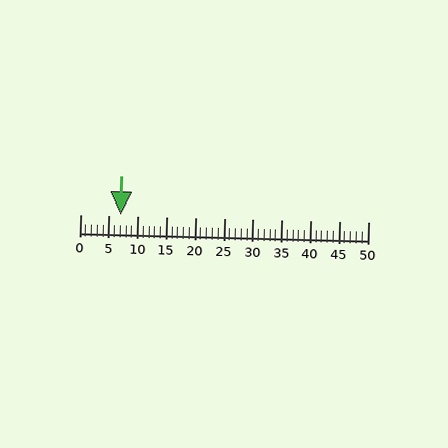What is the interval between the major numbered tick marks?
The major tick marks are spaced 5 units apart.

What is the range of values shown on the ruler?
The ruler shows values from 0 to 50.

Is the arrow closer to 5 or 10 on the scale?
The arrow is closer to 5.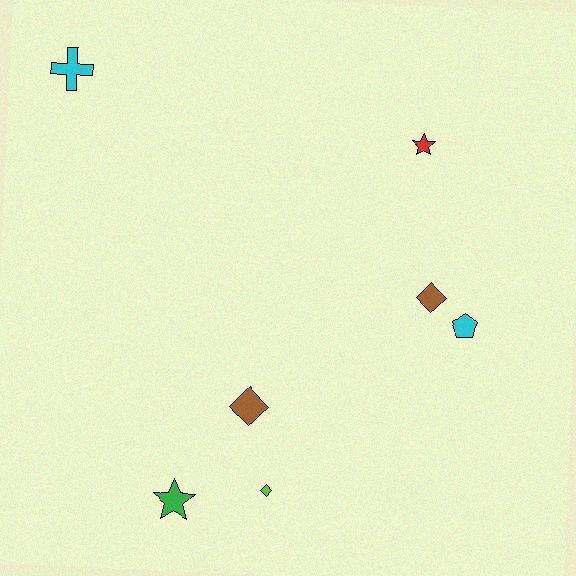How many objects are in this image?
There are 7 objects.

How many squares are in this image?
There are no squares.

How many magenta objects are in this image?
There are no magenta objects.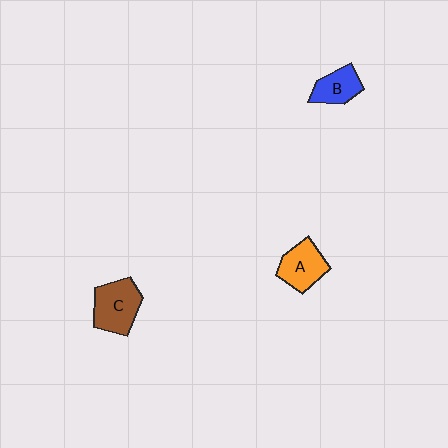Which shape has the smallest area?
Shape B (blue).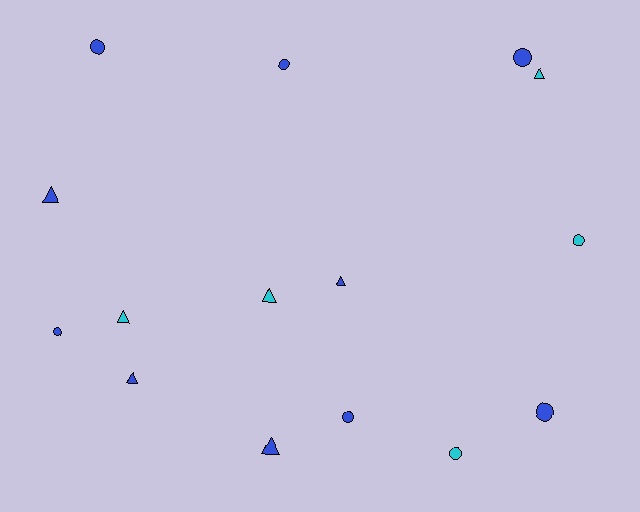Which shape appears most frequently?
Circle, with 8 objects.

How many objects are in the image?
There are 15 objects.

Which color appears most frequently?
Blue, with 10 objects.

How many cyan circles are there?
There are 2 cyan circles.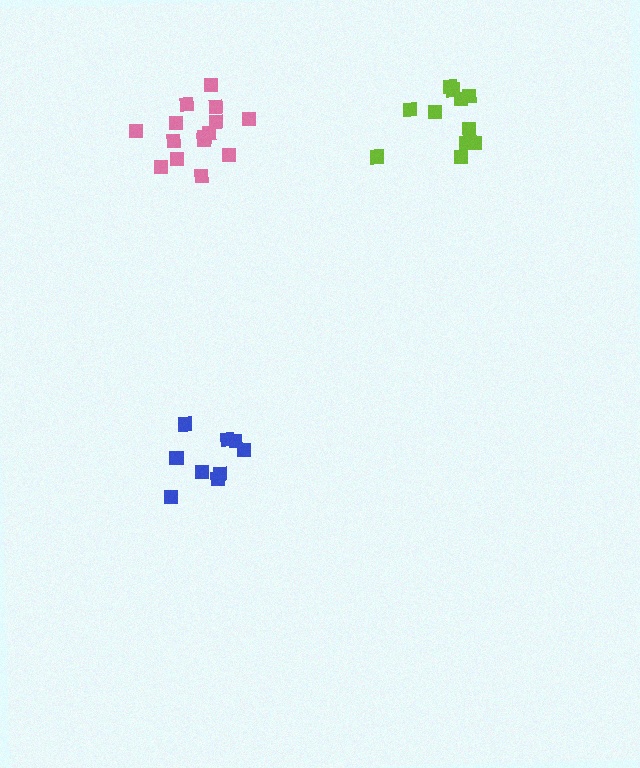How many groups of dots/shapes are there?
There are 3 groups.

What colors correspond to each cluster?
The clusters are colored: blue, pink, lime.